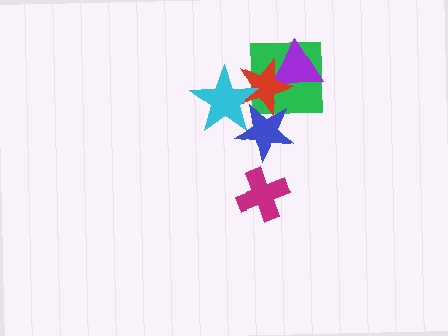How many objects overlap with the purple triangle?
2 objects overlap with the purple triangle.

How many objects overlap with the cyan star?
2 objects overlap with the cyan star.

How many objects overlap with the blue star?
3 objects overlap with the blue star.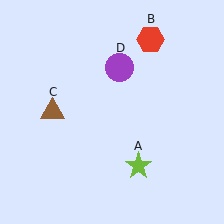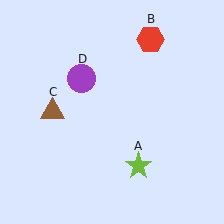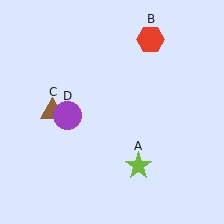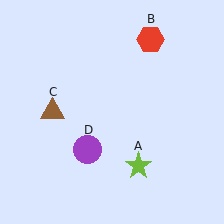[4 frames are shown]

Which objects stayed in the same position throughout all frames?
Lime star (object A) and red hexagon (object B) and brown triangle (object C) remained stationary.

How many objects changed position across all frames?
1 object changed position: purple circle (object D).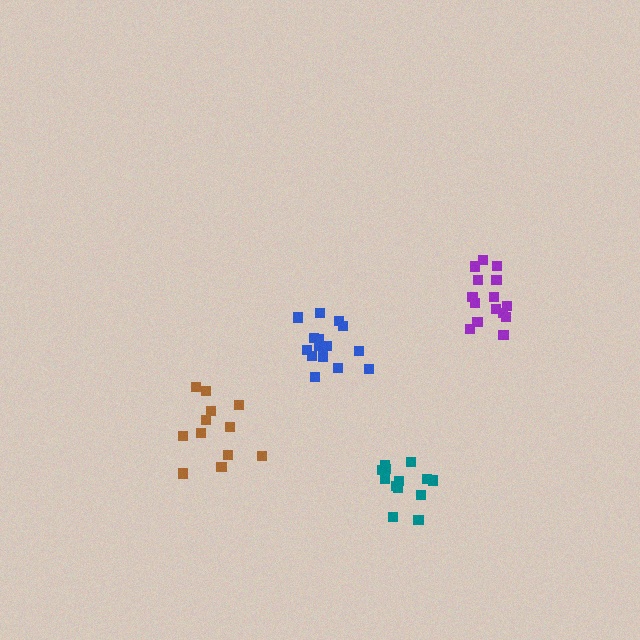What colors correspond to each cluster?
The clusters are colored: purple, teal, blue, brown.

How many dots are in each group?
Group 1: 15 dots, Group 2: 13 dots, Group 3: 15 dots, Group 4: 12 dots (55 total).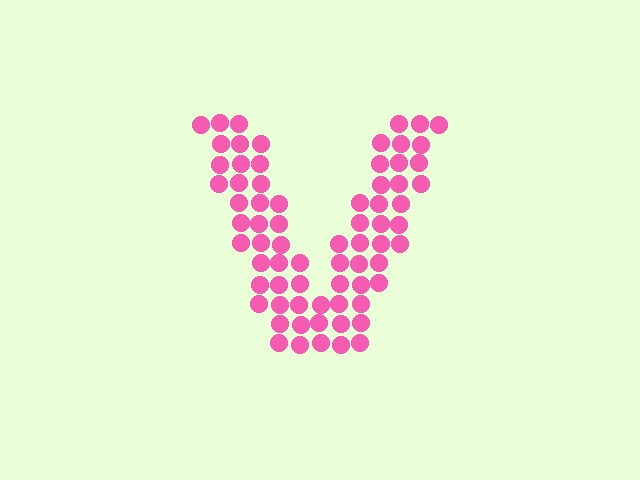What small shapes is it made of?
It is made of small circles.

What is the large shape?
The large shape is the letter V.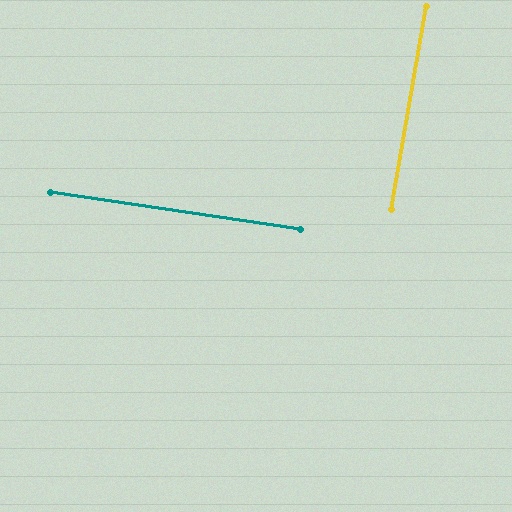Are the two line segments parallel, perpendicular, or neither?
Perpendicular — they meet at approximately 88°.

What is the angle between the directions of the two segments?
Approximately 88 degrees.